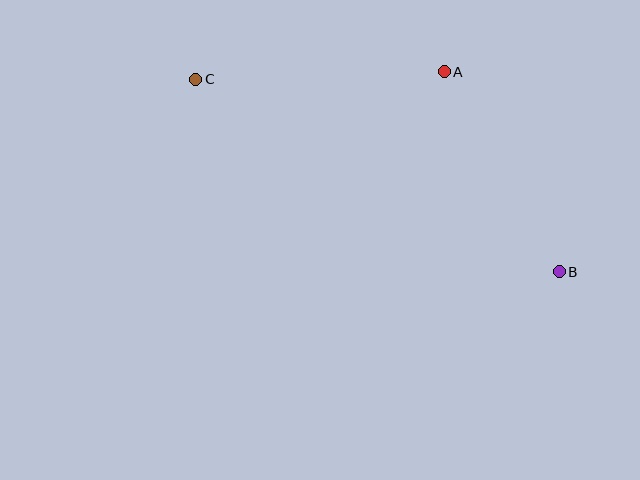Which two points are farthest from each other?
Points B and C are farthest from each other.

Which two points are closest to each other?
Points A and B are closest to each other.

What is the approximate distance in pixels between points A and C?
The distance between A and C is approximately 249 pixels.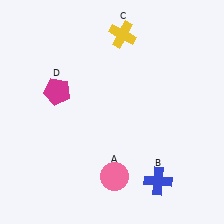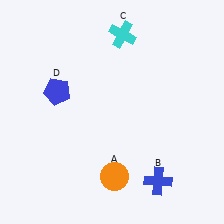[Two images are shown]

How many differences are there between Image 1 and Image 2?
There are 3 differences between the two images.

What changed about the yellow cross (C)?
In Image 1, C is yellow. In Image 2, it changed to cyan.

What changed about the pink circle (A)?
In Image 1, A is pink. In Image 2, it changed to orange.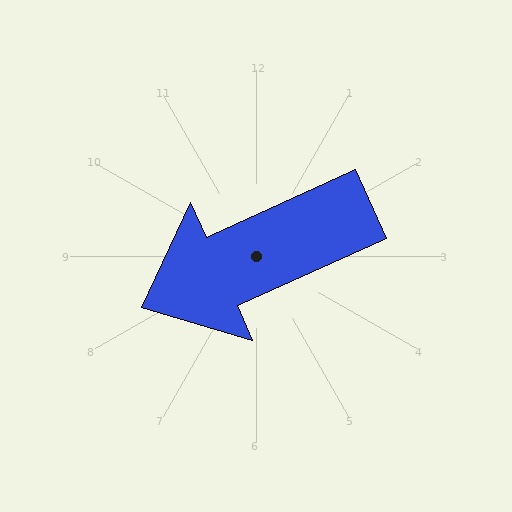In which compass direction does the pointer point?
Southwest.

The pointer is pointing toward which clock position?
Roughly 8 o'clock.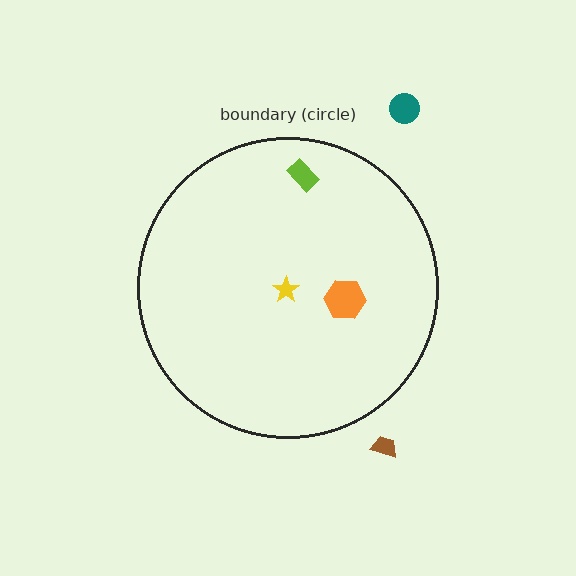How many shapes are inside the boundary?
3 inside, 2 outside.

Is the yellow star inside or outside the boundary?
Inside.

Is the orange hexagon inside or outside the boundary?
Inside.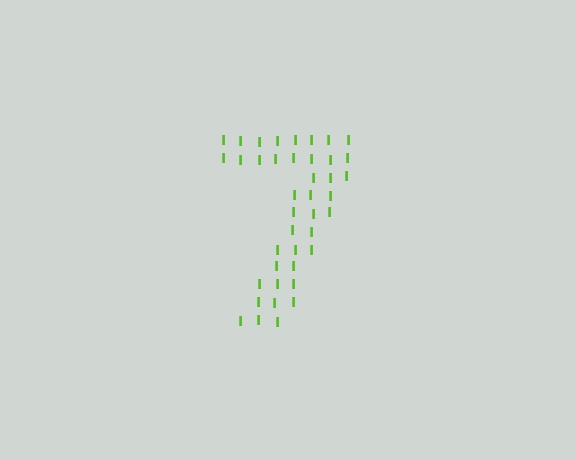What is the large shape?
The large shape is the digit 7.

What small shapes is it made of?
It is made of small letter I's.